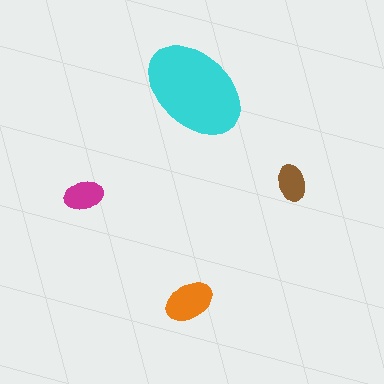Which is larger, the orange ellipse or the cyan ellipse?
The cyan one.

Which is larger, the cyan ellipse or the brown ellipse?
The cyan one.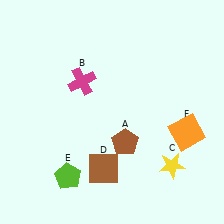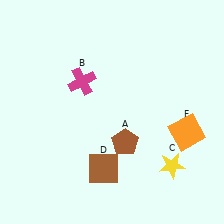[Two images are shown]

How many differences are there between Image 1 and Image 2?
There is 1 difference between the two images.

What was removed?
The lime pentagon (E) was removed in Image 2.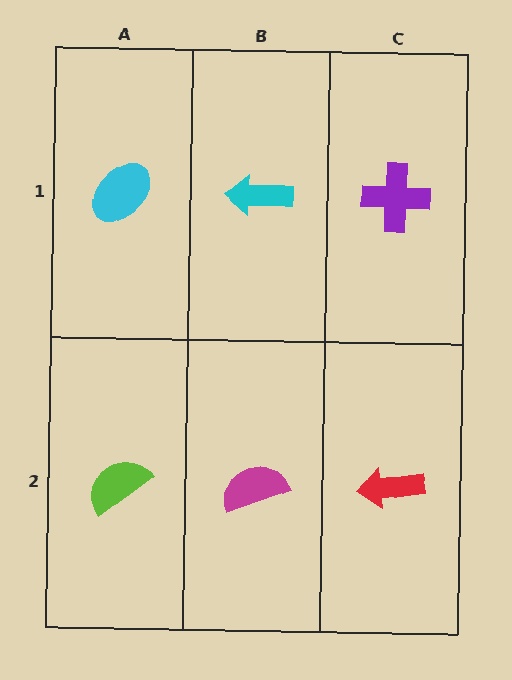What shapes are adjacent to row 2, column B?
A cyan arrow (row 1, column B), a lime semicircle (row 2, column A), a red arrow (row 2, column C).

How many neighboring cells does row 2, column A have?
2.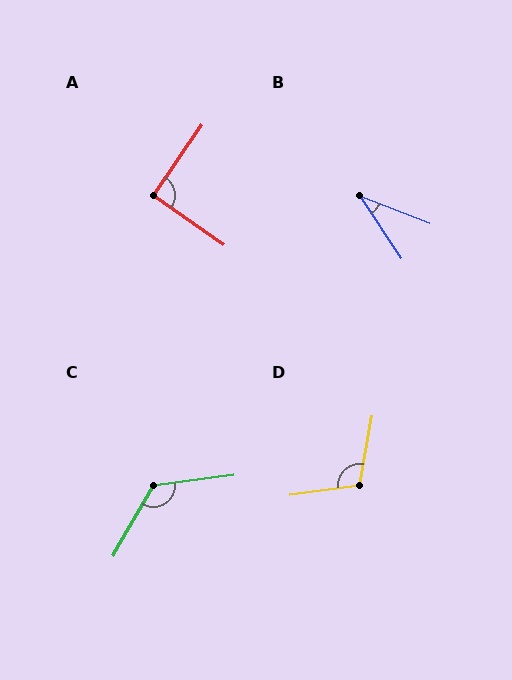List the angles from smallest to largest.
B (35°), A (90°), D (108°), C (127°).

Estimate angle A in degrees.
Approximately 90 degrees.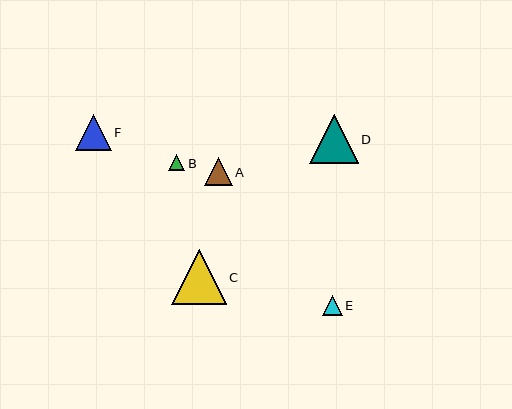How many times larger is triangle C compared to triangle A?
Triangle C is approximately 2.0 times the size of triangle A.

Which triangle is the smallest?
Triangle B is the smallest with a size of approximately 16 pixels.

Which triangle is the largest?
Triangle C is the largest with a size of approximately 55 pixels.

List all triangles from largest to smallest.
From largest to smallest: C, D, F, A, E, B.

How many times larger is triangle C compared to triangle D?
Triangle C is approximately 1.1 times the size of triangle D.